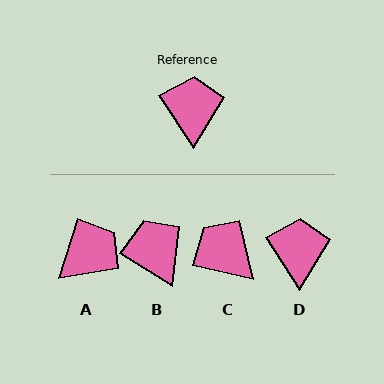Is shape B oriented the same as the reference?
No, it is off by about 25 degrees.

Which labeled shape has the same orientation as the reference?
D.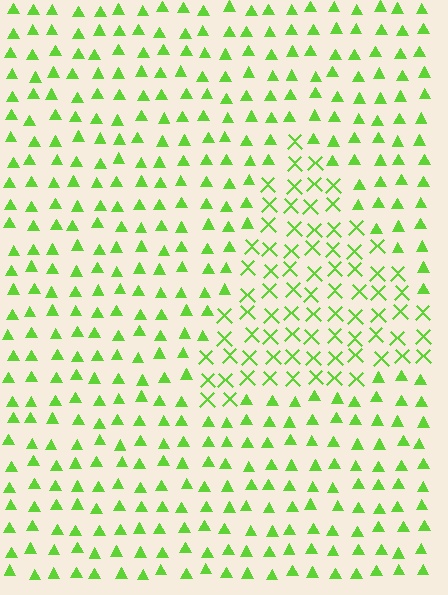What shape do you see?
I see a triangle.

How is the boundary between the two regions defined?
The boundary is defined by a change in element shape: X marks inside vs. triangles outside. All elements share the same color and spacing.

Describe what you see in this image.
The image is filled with small lime elements arranged in a uniform grid. A triangle-shaped region contains X marks, while the surrounding area contains triangles. The boundary is defined purely by the change in element shape.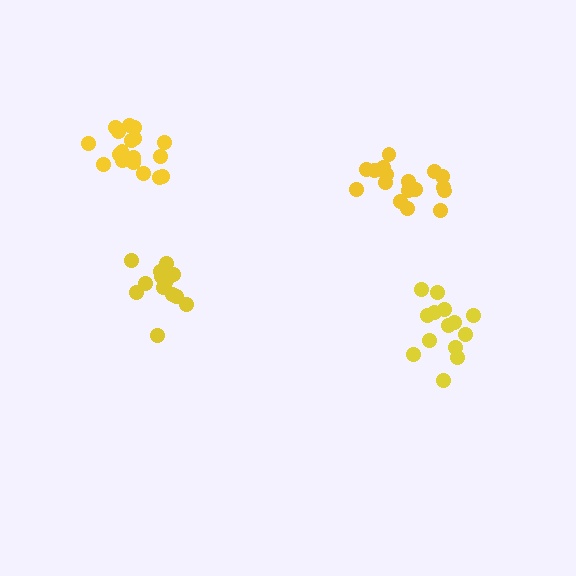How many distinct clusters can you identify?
There are 4 distinct clusters.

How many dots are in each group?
Group 1: 15 dots, Group 2: 17 dots, Group 3: 14 dots, Group 4: 20 dots (66 total).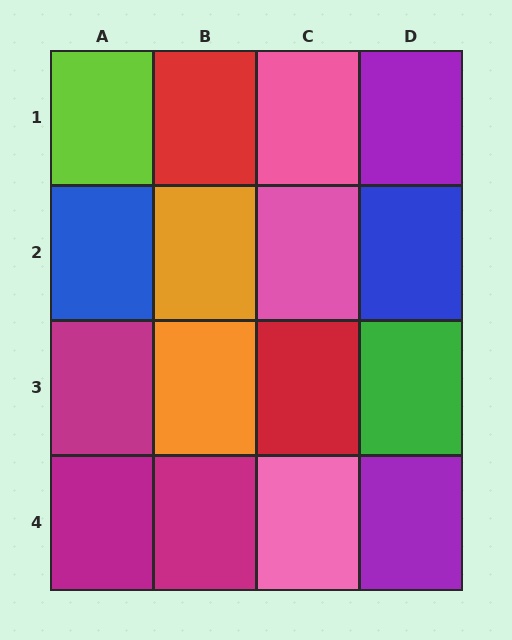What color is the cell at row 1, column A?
Lime.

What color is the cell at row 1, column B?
Red.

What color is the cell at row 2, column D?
Blue.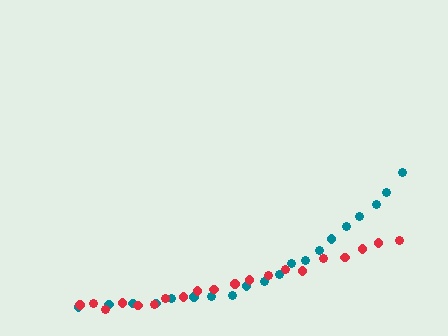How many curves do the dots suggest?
There are 2 distinct paths.